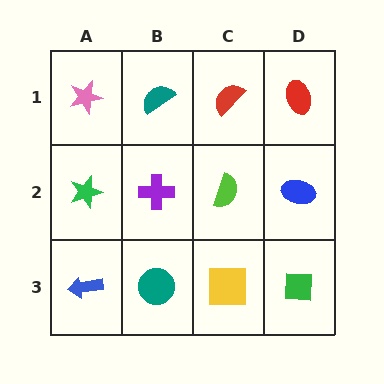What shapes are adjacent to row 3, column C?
A lime semicircle (row 2, column C), a teal circle (row 3, column B), a green square (row 3, column D).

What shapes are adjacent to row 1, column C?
A lime semicircle (row 2, column C), a teal semicircle (row 1, column B), a red ellipse (row 1, column D).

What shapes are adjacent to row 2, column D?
A red ellipse (row 1, column D), a green square (row 3, column D), a lime semicircle (row 2, column C).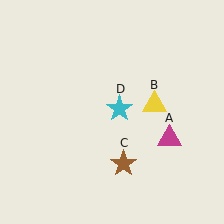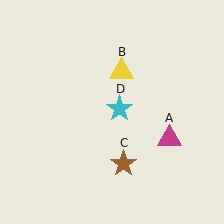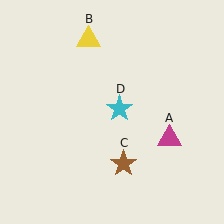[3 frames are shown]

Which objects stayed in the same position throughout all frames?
Magenta triangle (object A) and brown star (object C) and cyan star (object D) remained stationary.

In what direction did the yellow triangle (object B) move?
The yellow triangle (object B) moved up and to the left.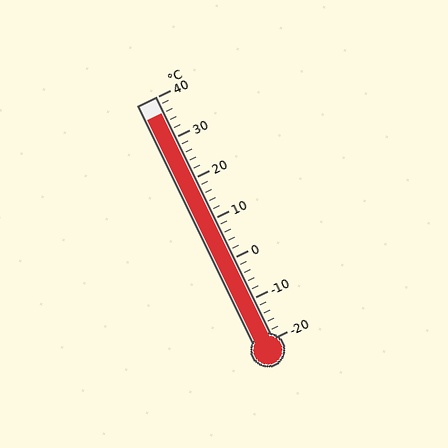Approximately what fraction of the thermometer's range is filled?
The thermometer is filled to approximately 95% of its range.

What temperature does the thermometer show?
The thermometer shows approximately 36°C.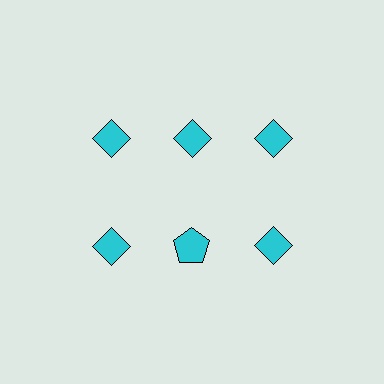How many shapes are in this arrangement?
There are 6 shapes arranged in a grid pattern.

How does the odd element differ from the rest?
It has a different shape: pentagon instead of diamond.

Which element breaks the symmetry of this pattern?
The cyan pentagon in the second row, second from left column breaks the symmetry. All other shapes are cyan diamonds.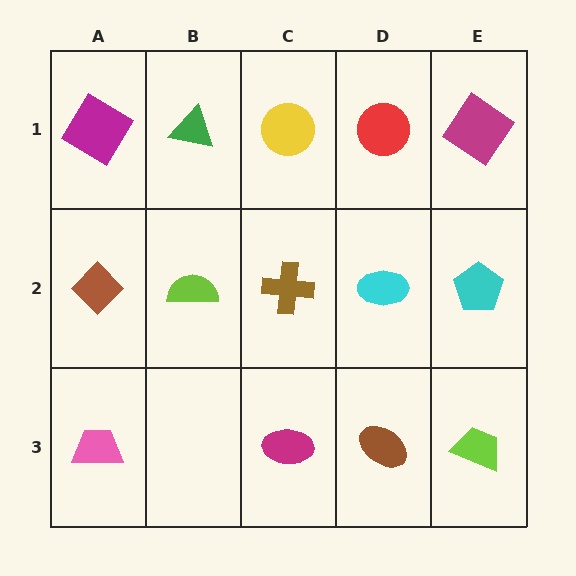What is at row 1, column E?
A magenta diamond.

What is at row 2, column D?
A cyan ellipse.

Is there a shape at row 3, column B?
No, that cell is empty.